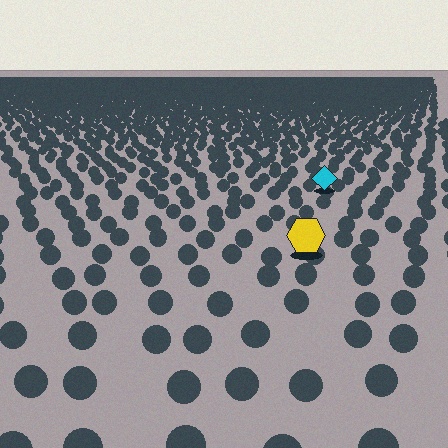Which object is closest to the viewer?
The yellow hexagon is closest. The texture marks near it are larger and more spread out.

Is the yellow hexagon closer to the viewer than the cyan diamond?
Yes. The yellow hexagon is closer — you can tell from the texture gradient: the ground texture is coarser near it.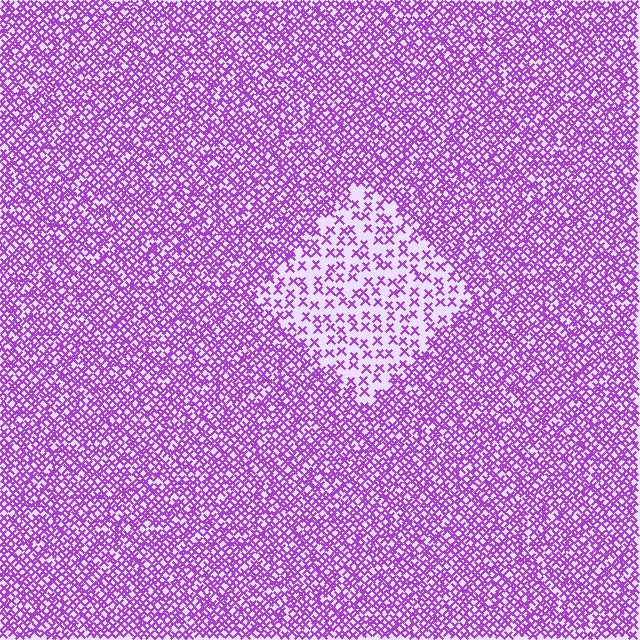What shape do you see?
I see a diamond.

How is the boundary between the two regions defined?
The boundary is defined by a change in element density (approximately 2.5x ratio). All elements are the same color, size, and shape.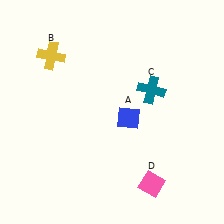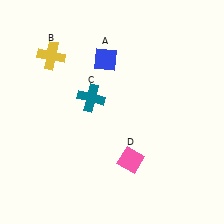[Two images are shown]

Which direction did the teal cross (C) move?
The teal cross (C) moved left.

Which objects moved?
The objects that moved are: the blue diamond (A), the teal cross (C), the pink diamond (D).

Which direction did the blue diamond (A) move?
The blue diamond (A) moved up.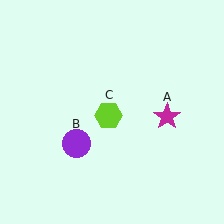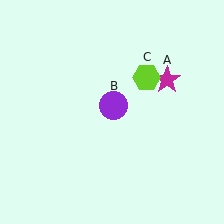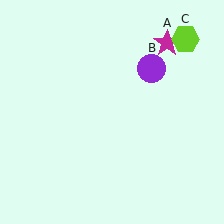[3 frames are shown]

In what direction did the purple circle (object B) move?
The purple circle (object B) moved up and to the right.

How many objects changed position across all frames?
3 objects changed position: magenta star (object A), purple circle (object B), lime hexagon (object C).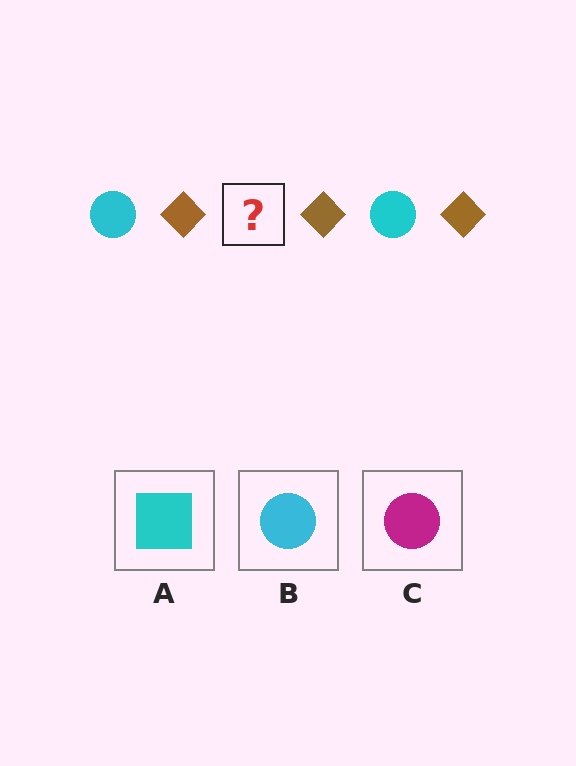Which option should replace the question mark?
Option B.